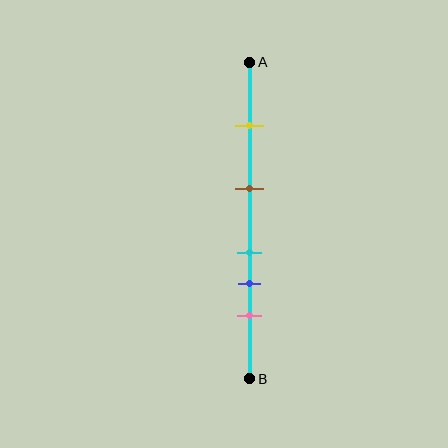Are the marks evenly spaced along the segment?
No, the marks are not evenly spaced.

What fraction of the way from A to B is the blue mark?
The blue mark is approximately 70% (0.7) of the way from A to B.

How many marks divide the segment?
There are 5 marks dividing the segment.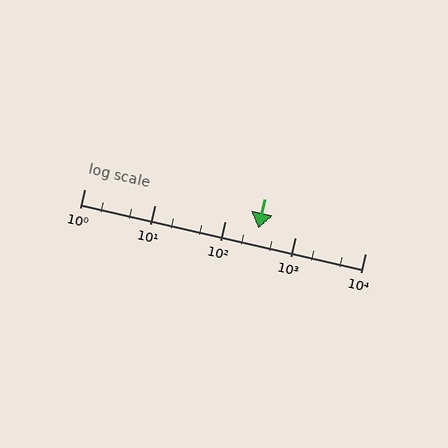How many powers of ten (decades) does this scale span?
The scale spans 4 decades, from 1 to 10000.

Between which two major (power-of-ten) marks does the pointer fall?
The pointer is between 100 and 1000.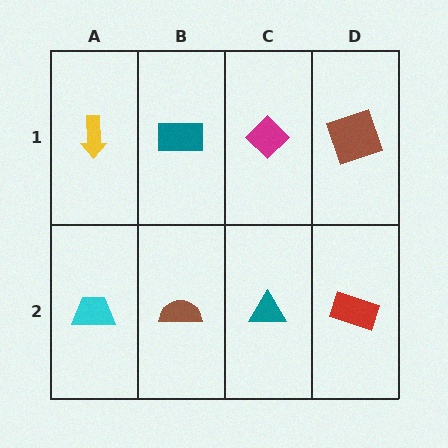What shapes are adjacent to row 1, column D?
A red rectangle (row 2, column D), a magenta diamond (row 1, column C).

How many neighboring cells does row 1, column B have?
3.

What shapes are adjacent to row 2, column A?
A yellow arrow (row 1, column A), a brown semicircle (row 2, column B).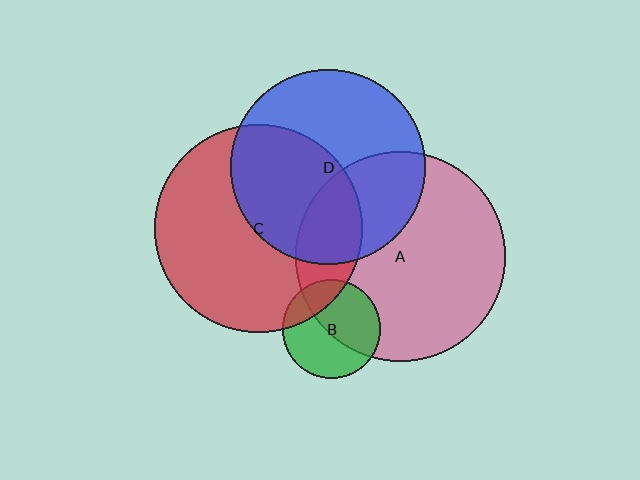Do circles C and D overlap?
Yes.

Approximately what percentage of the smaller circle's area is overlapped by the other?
Approximately 45%.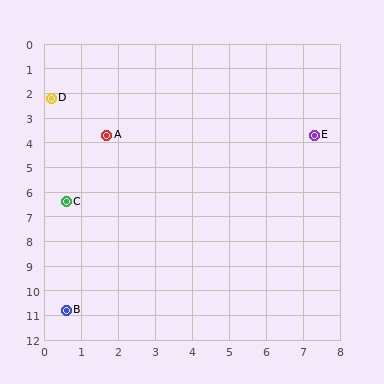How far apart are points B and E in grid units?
Points B and E are about 9.8 grid units apart.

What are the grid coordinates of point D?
Point D is at approximately (0.2, 2.2).